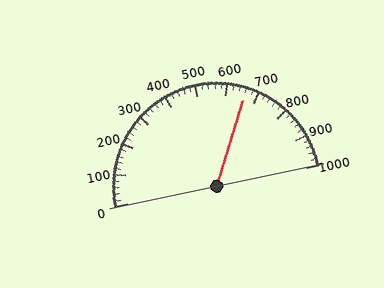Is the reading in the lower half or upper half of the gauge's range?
The reading is in the upper half of the range (0 to 1000).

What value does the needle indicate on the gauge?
The needle indicates approximately 660.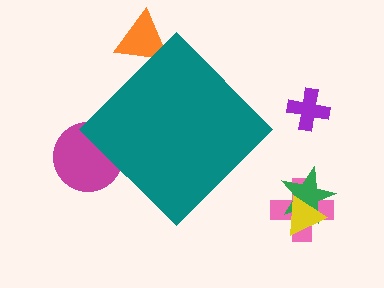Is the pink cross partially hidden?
No, the pink cross is fully visible.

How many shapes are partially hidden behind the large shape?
2 shapes are partially hidden.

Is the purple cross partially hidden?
No, the purple cross is fully visible.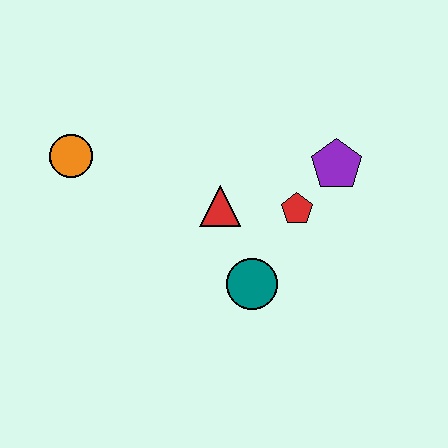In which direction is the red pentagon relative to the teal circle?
The red pentagon is above the teal circle.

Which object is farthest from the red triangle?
The orange circle is farthest from the red triangle.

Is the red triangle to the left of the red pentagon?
Yes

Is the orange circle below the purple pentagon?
No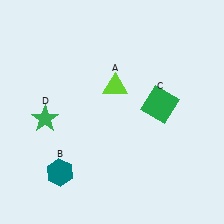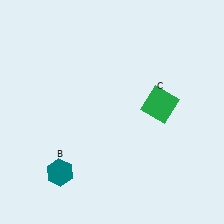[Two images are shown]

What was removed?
The green star (D), the lime triangle (A) were removed in Image 2.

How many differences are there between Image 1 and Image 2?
There are 2 differences between the two images.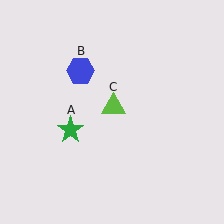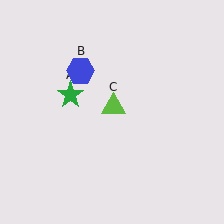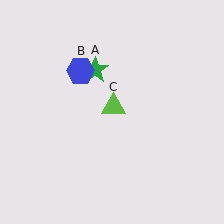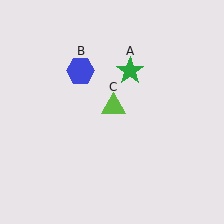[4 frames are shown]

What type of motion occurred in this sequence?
The green star (object A) rotated clockwise around the center of the scene.